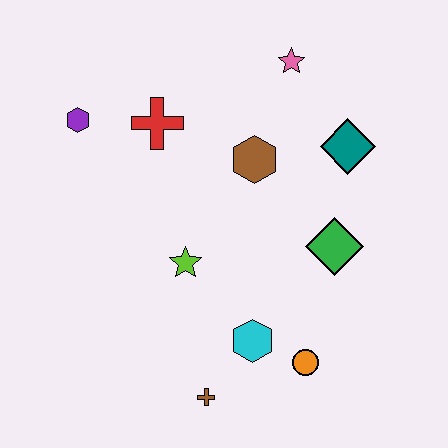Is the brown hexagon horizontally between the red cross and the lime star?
No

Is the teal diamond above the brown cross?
Yes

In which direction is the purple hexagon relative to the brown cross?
The purple hexagon is above the brown cross.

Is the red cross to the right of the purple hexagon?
Yes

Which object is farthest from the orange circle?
The purple hexagon is farthest from the orange circle.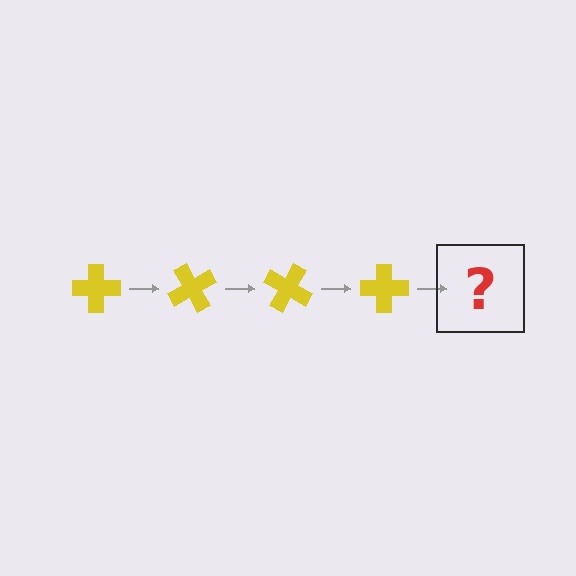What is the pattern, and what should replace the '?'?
The pattern is that the cross rotates 60 degrees each step. The '?' should be a yellow cross rotated 240 degrees.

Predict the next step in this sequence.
The next step is a yellow cross rotated 240 degrees.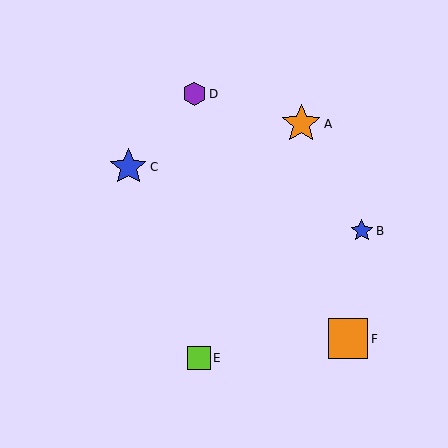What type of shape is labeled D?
Shape D is a purple hexagon.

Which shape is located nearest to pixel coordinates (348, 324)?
The orange square (labeled F) at (348, 339) is nearest to that location.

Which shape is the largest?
The orange star (labeled A) is the largest.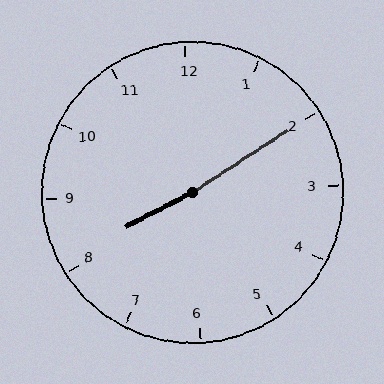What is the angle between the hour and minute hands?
Approximately 175 degrees.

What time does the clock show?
8:10.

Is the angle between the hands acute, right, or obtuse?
It is obtuse.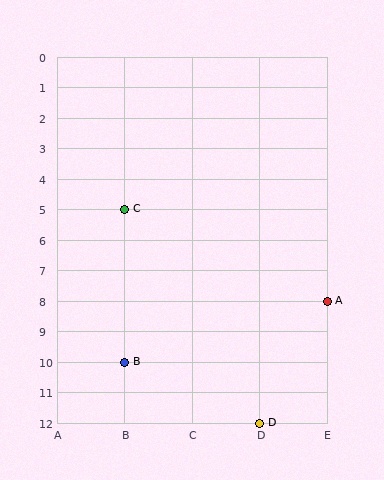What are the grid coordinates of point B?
Point B is at grid coordinates (B, 10).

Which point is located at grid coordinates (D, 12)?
Point D is at (D, 12).